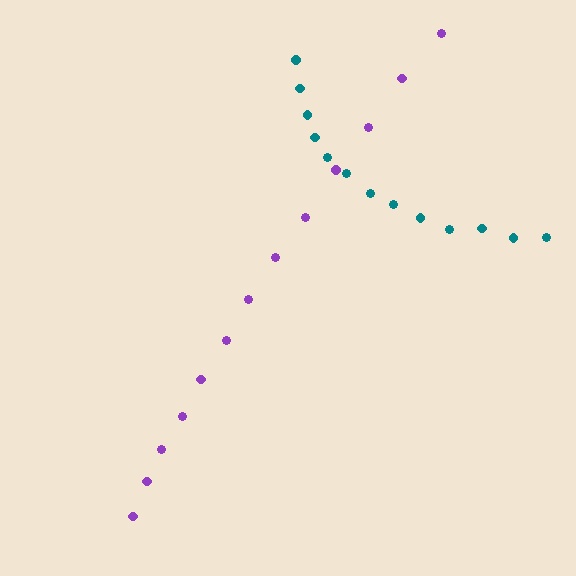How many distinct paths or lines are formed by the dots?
There are 2 distinct paths.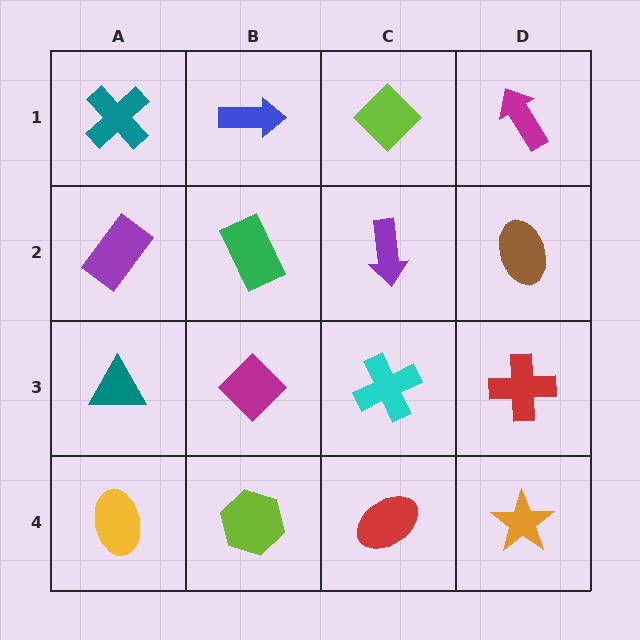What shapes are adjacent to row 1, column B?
A green rectangle (row 2, column B), a teal cross (row 1, column A), a lime diamond (row 1, column C).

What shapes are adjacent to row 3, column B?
A green rectangle (row 2, column B), a lime hexagon (row 4, column B), a teal triangle (row 3, column A), a cyan cross (row 3, column C).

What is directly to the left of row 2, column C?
A green rectangle.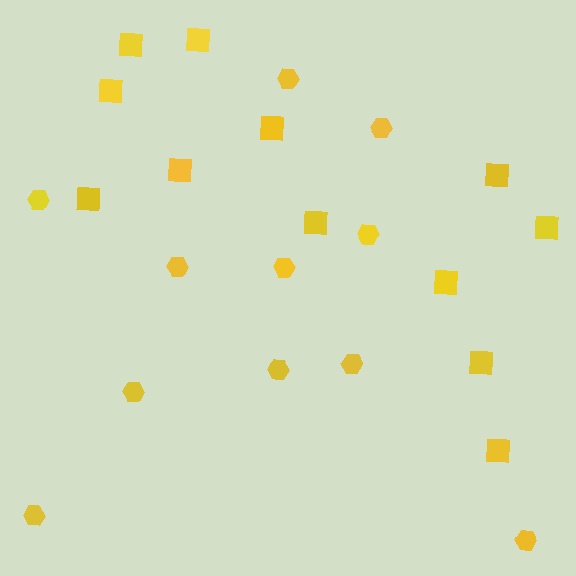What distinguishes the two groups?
There are 2 groups: one group of hexagons (11) and one group of squares (12).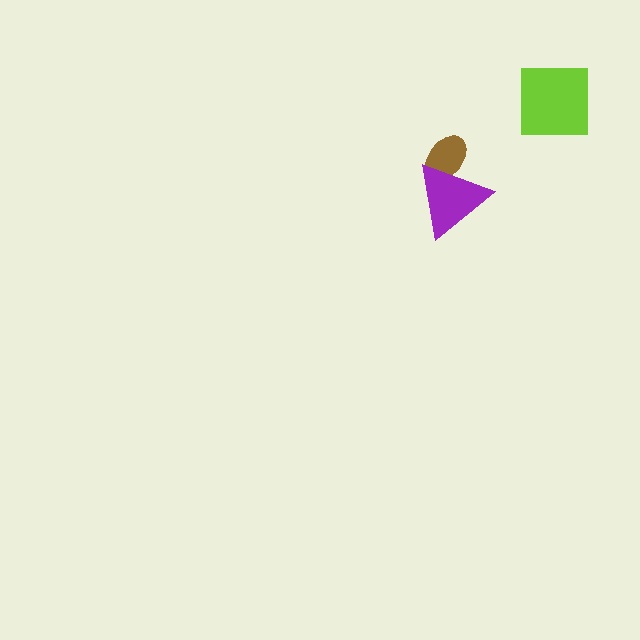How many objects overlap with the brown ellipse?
1 object overlaps with the brown ellipse.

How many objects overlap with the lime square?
0 objects overlap with the lime square.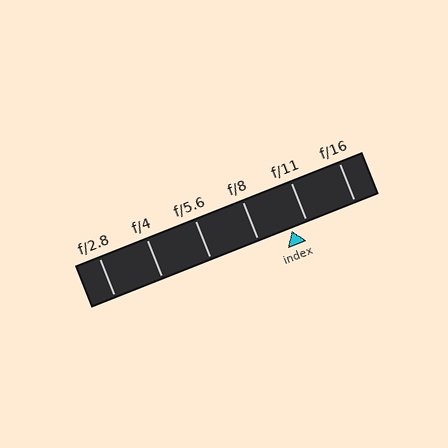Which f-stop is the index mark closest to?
The index mark is closest to f/11.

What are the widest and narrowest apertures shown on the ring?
The widest aperture shown is f/2.8 and the narrowest is f/16.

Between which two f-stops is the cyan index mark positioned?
The index mark is between f/8 and f/11.